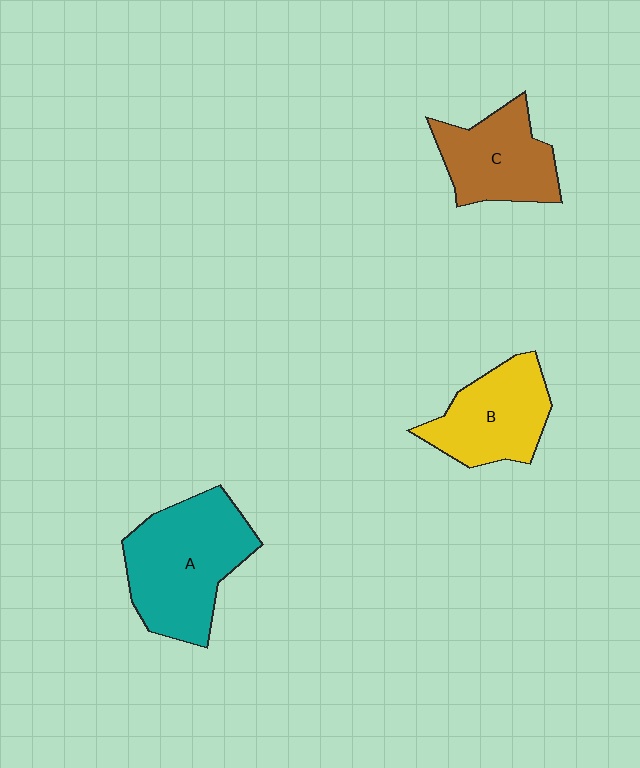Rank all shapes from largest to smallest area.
From largest to smallest: A (teal), B (yellow), C (brown).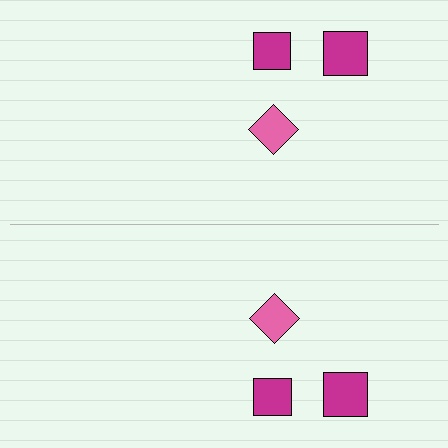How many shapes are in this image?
There are 6 shapes in this image.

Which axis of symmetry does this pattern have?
The pattern has a horizontal axis of symmetry running through the center of the image.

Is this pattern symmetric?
Yes, this pattern has bilateral (reflection) symmetry.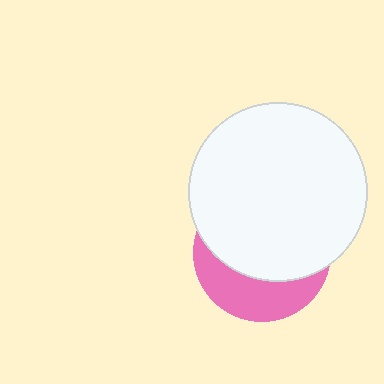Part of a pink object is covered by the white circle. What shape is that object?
It is a circle.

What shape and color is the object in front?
The object in front is a white circle.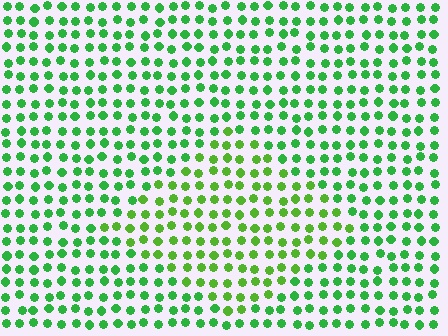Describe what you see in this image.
The image is filled with small green elements in a uniform arrangement. A diamond-shaped region is visible where the elements are tinted to a slightly different hue, forming a subtle color boundary.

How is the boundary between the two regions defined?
The boundary is defined purely by a slight shift in hue (about 25 degrees). Spacing, size, and orientation are identical on both sides.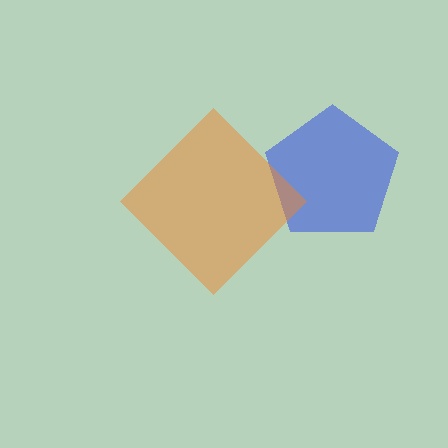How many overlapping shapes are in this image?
There are 2 overlapping shapes in the image.